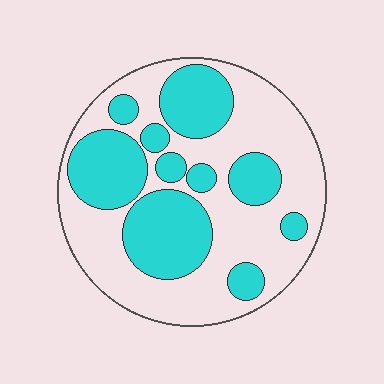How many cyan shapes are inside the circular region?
10.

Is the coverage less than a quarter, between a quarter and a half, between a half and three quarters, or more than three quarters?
Between a quarter and a half.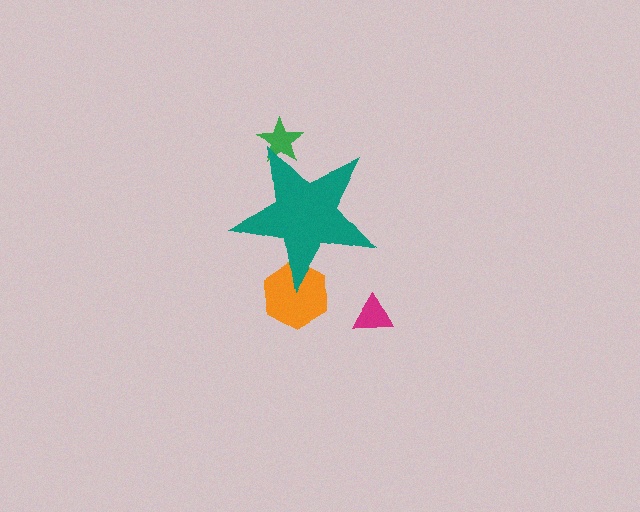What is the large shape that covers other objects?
A teal star.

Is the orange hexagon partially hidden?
Yes, the orange hexagon is partially hidden behind the teal star.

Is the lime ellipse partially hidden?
Yes, the lime ellipse is partially hidden behind the teal star.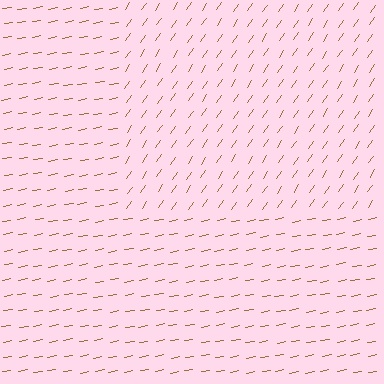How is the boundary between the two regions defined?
The boundary is defined purely by a change in line orientation (approximately 45 degrees difference). All lines are the same color and thickness.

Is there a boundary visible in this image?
Yes, there is a texture boundary formed by a change in line orientation.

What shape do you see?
I see a rectangle.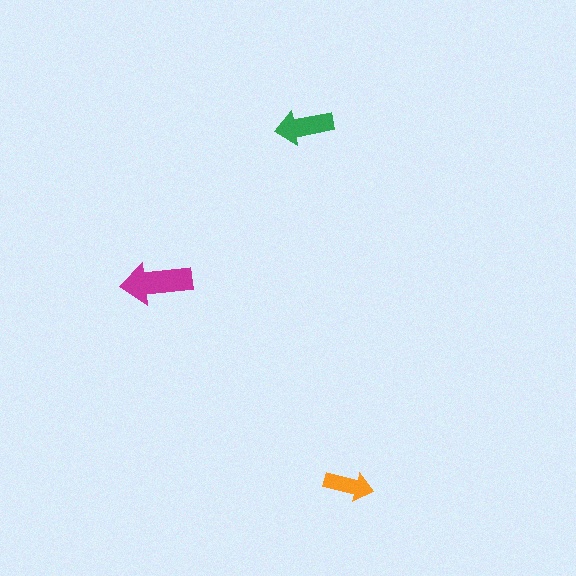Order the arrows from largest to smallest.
the magenta one, the green one, the orange one.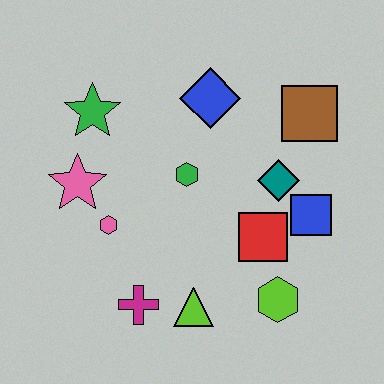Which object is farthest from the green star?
The lime hexagon is farthest from the green star.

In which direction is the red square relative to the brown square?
The red square is below the brown square.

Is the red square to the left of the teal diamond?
Yes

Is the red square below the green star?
Yes